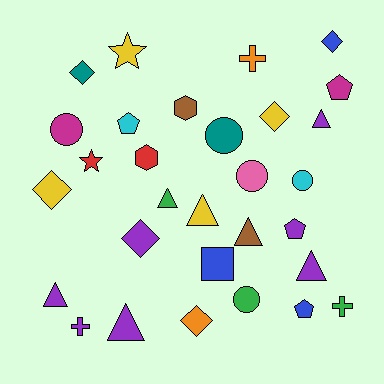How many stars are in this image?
There are 2 stars.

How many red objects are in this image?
There are 2 red objects.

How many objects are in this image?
There are 30 objects.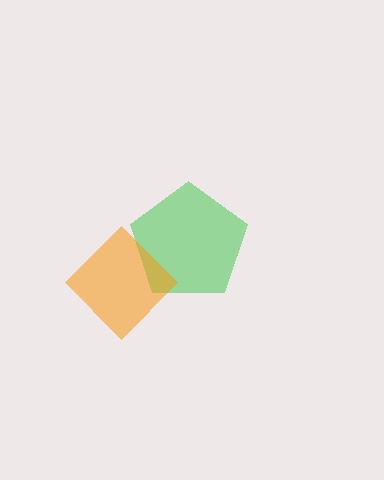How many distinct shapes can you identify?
There are 2 distinct shapes: a green pentagon, an orange diamond.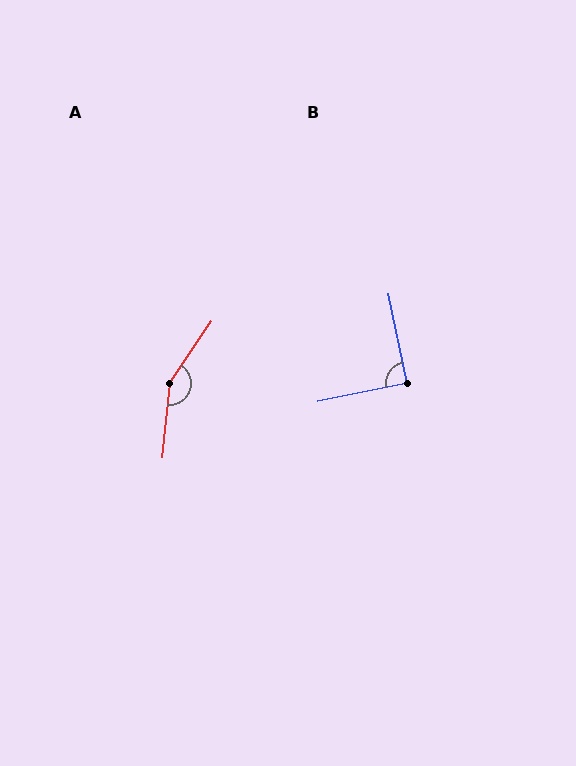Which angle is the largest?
A, at approximately 151 degrees.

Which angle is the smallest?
B, at approximately 90 degrees.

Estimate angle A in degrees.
Approximately 151 degrees.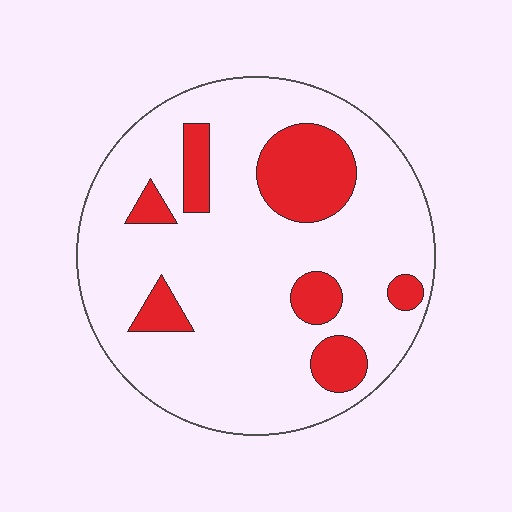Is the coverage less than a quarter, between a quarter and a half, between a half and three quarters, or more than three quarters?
Less than a quarter.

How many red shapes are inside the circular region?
7.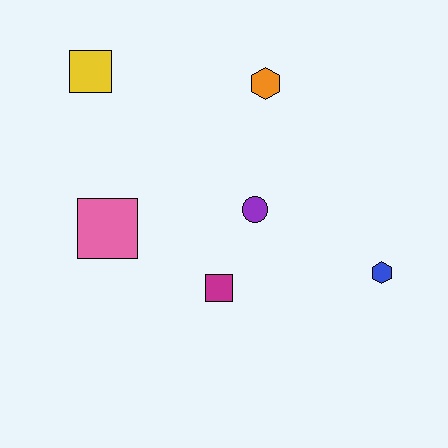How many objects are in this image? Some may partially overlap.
There are 6 objects.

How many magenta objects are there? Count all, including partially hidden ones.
There is 1 magenta object.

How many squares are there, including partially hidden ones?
There are 3 squares.